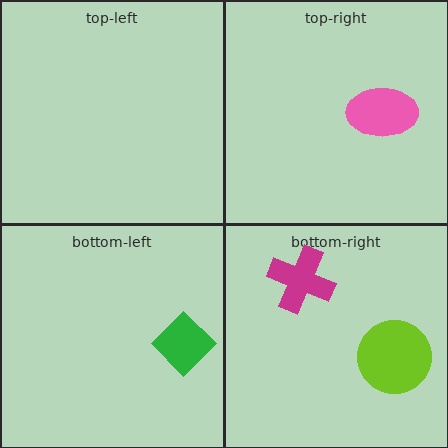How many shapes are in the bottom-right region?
2.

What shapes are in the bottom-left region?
The green diamond.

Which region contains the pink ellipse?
The top-right region.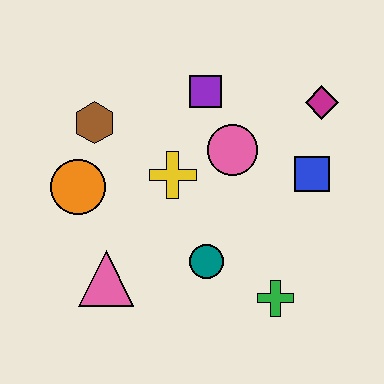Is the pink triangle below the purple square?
Yes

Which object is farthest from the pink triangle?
The magenta diamond is farthest from the pink triangle.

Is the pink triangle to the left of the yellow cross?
Yes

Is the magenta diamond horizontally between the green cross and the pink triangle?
No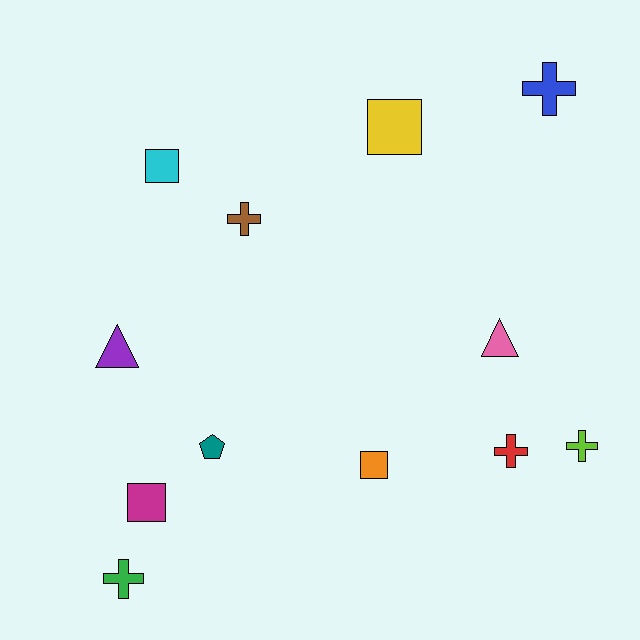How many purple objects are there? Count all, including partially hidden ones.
There is 1 purple object.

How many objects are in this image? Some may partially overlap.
There are 12 objects.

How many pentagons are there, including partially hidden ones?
There is 1 pentagon.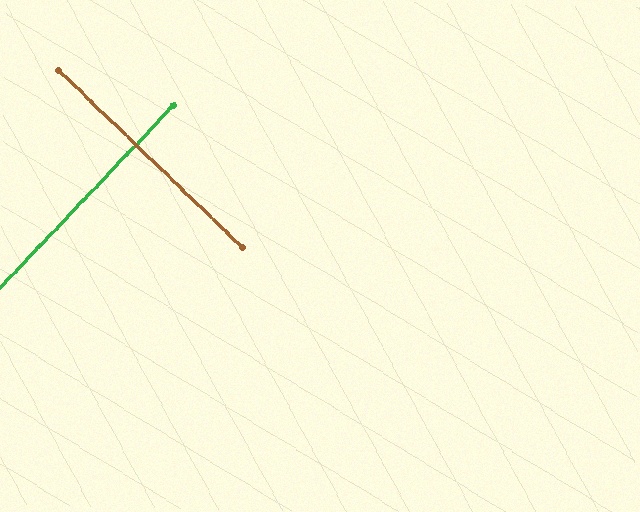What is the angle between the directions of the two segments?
Approximately 90 degrees.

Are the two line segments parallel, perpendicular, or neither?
Perpendicular — they meet at approximately 90°.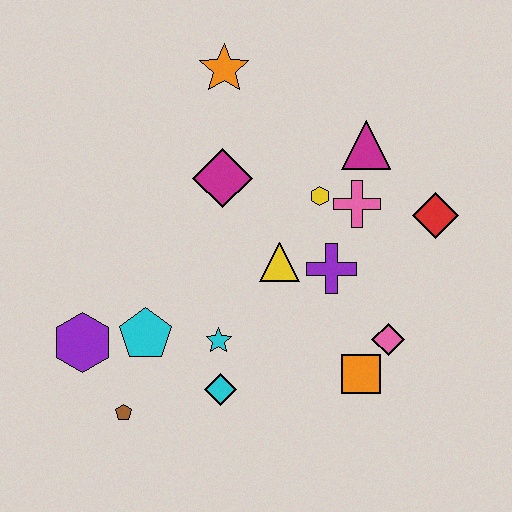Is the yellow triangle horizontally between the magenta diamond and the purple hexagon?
No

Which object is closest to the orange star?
The magenta diamond is closest to the orange star.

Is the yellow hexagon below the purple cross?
No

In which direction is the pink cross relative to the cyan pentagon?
The pink cross is to the right of the cyan pentagon.